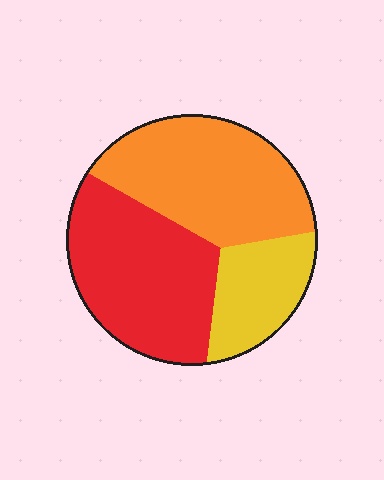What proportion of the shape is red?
Red takes up between a quarter and a half of the shape.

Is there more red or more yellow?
Red.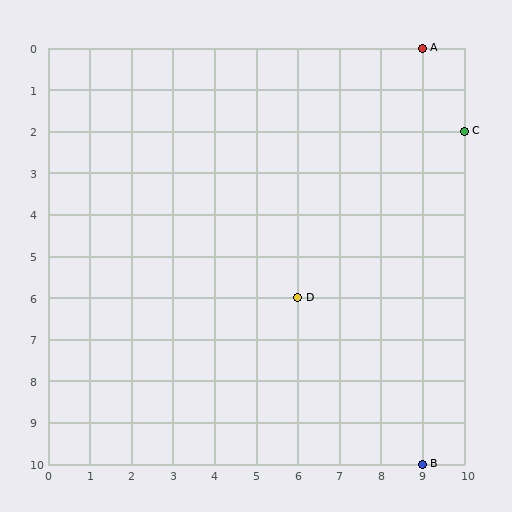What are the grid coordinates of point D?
Point D is at grid coordinates (6, 6).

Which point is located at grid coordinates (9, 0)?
Point A is at (9, 0).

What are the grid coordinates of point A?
Point A is at grid coordinates (9, 0).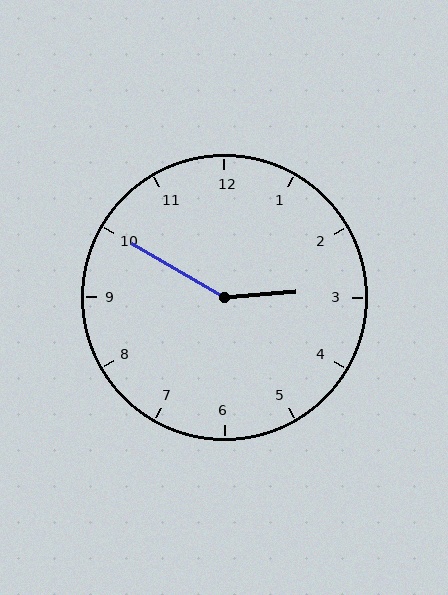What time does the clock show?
2:50.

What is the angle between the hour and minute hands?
Approximately 145 degrees.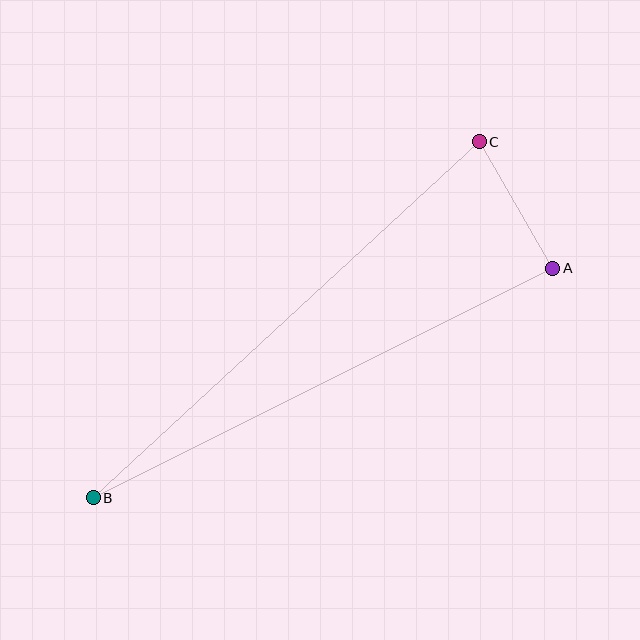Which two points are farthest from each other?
Points B and C are farthest from each other.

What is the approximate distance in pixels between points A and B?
The distance between A and B is approximately 514 pixels.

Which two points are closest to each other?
Points A and C are closest to each other.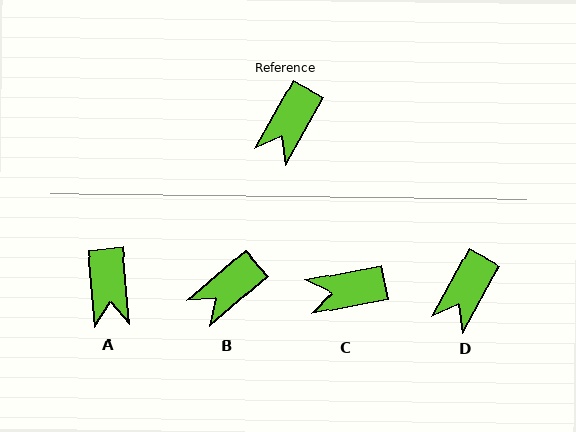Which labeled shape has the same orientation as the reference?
D.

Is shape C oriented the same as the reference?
No, it is off by about 50 degrees.